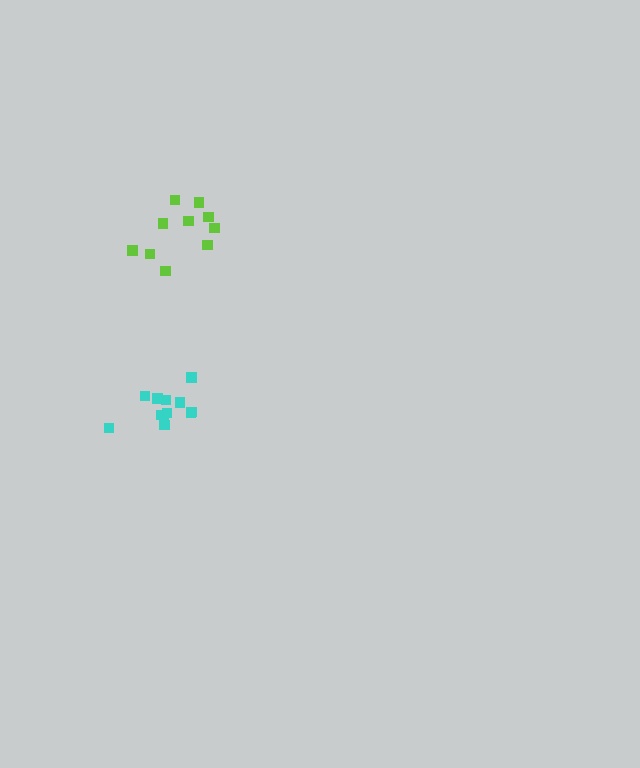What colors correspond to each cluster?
The clusters are colored: lime, cyan.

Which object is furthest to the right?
The lime cluster is rightmost.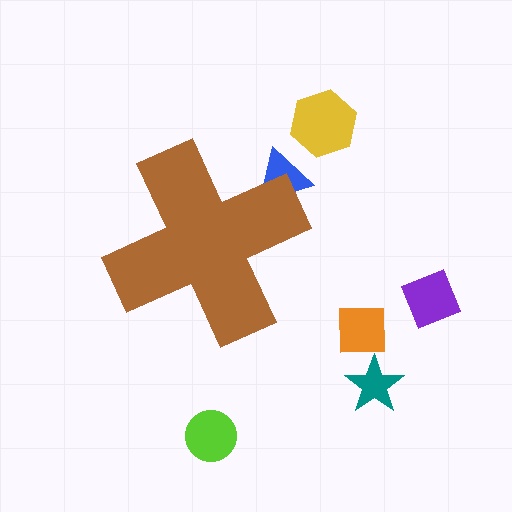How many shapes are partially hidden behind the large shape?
1 shape is partially hidden.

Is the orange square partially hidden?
No, the orange square is fully visible.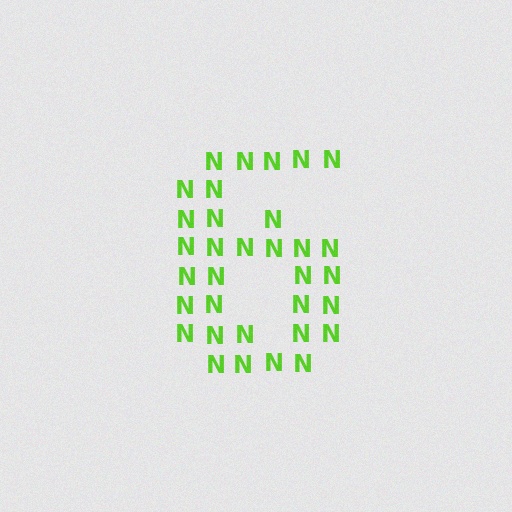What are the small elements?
The small elements are letter N's.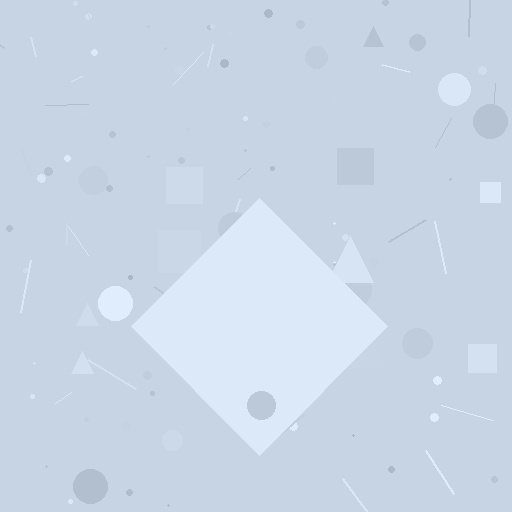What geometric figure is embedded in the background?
A diamond is embedded in the background.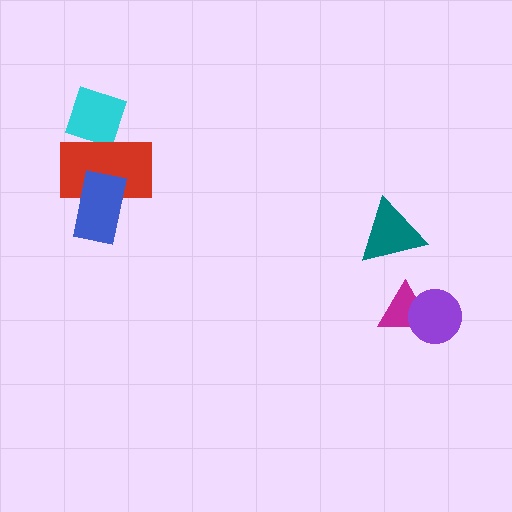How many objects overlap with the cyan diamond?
1 object overlaps with the cyan diamond.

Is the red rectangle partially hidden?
Yes, it is partially covered by another shape.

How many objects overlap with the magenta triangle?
1 object overlaps with the magenta triangle.